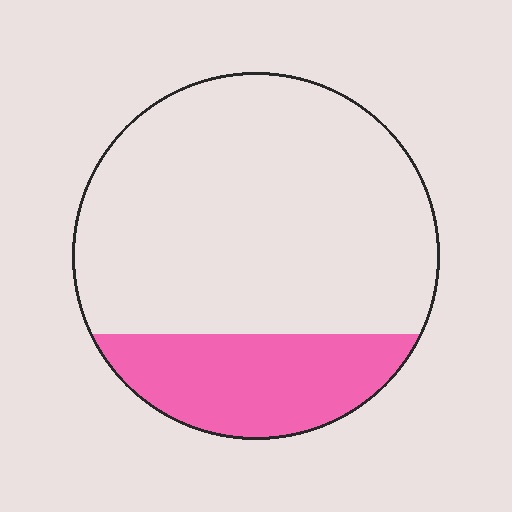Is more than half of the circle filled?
No.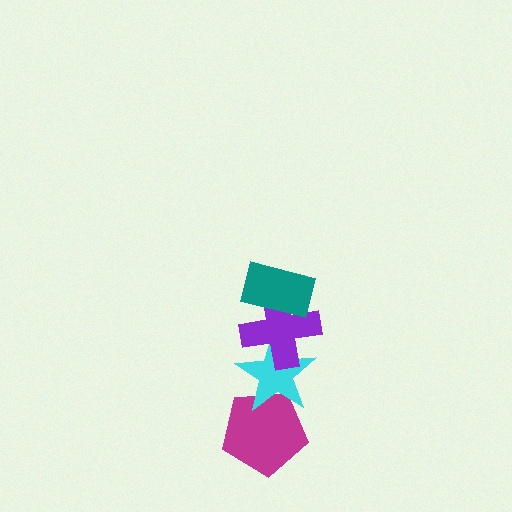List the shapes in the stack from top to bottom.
From top to bottom: the teal rectangle, the purple cross, the cyan star, the magenta pentagon.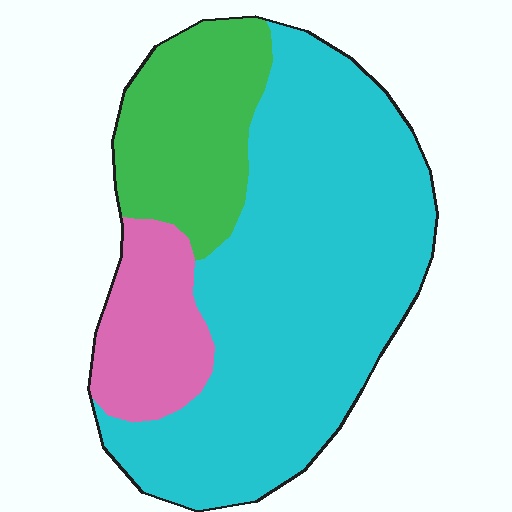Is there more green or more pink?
Green.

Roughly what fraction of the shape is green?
Green covers 21% of the shape.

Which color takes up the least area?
Pink, at roughly 15%.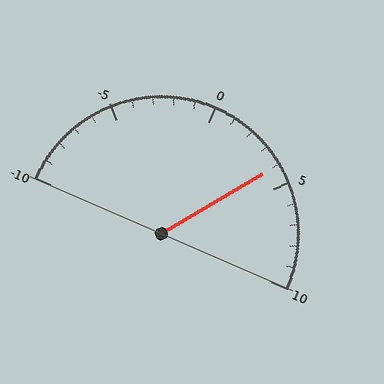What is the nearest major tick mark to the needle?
The nearest major tick mark is 5.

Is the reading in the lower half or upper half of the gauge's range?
The reading is in the upper half of the range (-10 to 10).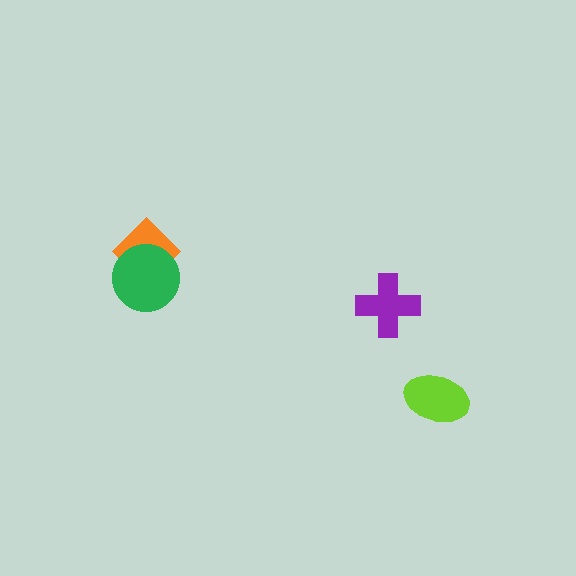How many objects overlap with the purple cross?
0 objects overlap with the purple cross.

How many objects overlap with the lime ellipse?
0 objects overlap with the lime ellipse.